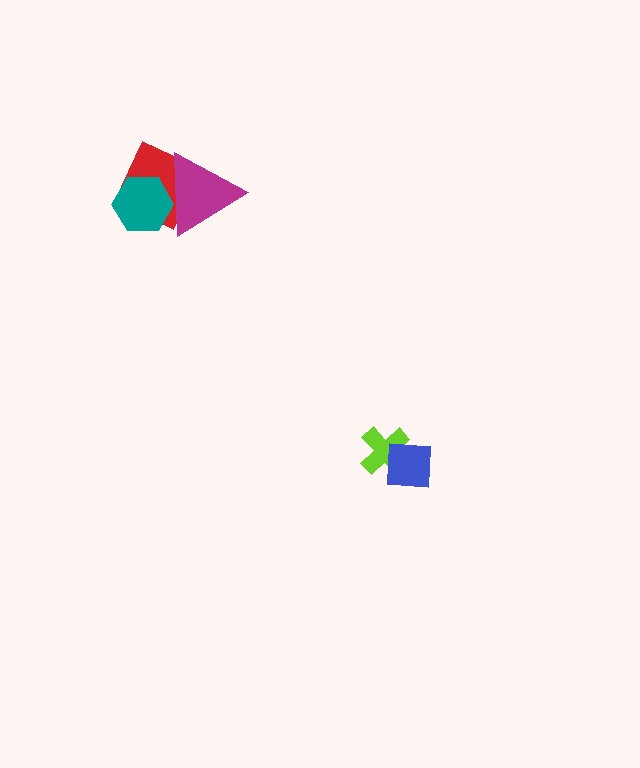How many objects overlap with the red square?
2 objects overlap with the red square.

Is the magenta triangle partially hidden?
Yes, it is partially covered by another shape.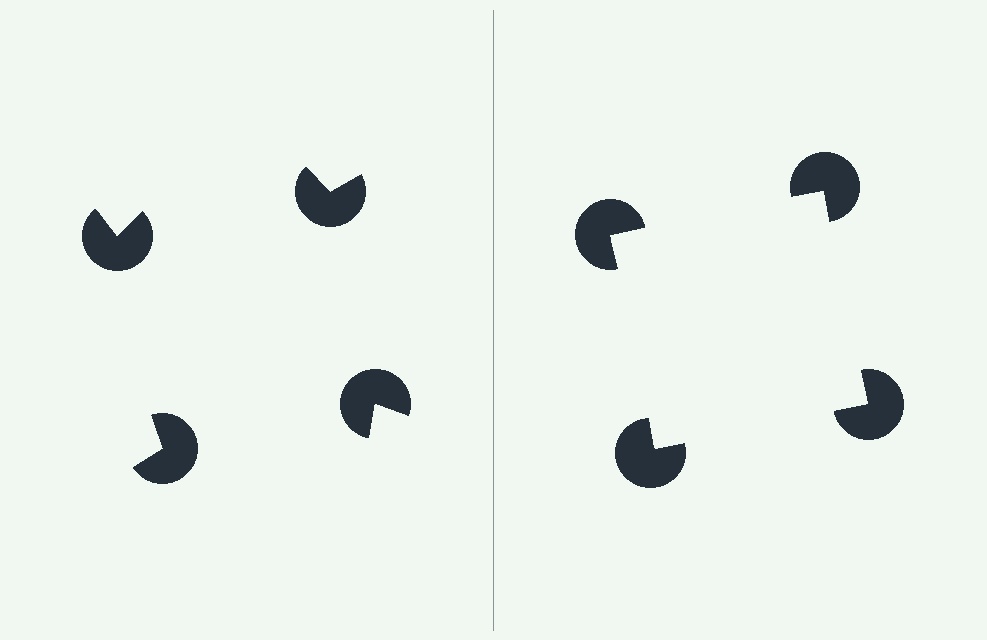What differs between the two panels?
The pac-man discs are positioned identically on both sides; only the wedge orientations differ. On the right they align to a square; on the left they are misaligned.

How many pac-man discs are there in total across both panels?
8 — 4 on each side.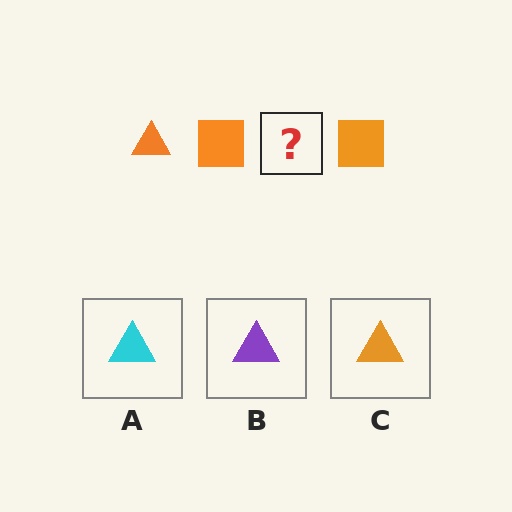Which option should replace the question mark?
Option C.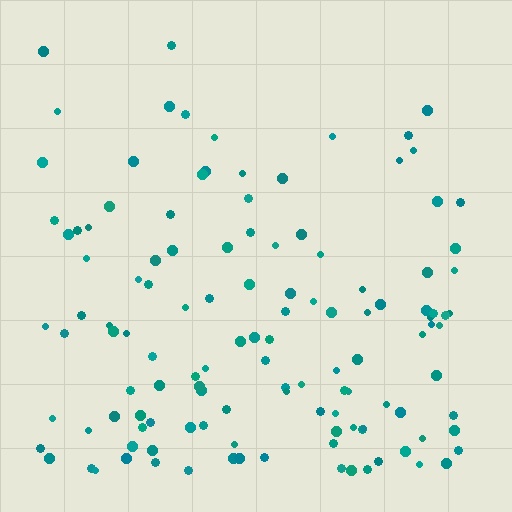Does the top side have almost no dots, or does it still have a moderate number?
Still a moderate number, just noticeably fewer than the bottom.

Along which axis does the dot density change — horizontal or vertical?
Vertical.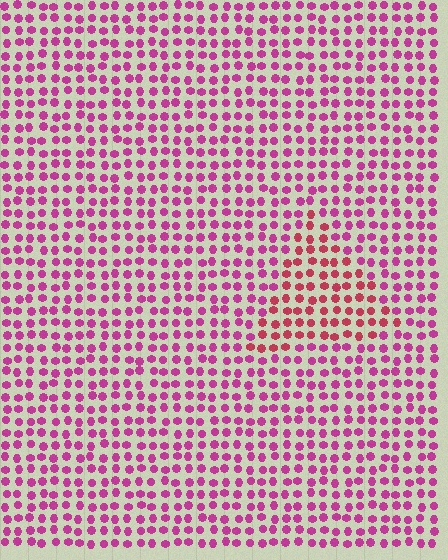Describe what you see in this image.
The image is filled with small magenta elements in a uniform arrangement. A triangle-shaped region is visible where the elements are tinted to a slightly different hue, forming a subtle color boundary.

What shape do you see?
I see a triangle.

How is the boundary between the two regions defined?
The boundary is defined purely by a slight shift in hue (about 29 degrees). Spacing, size, and orientation are identical on both sides.